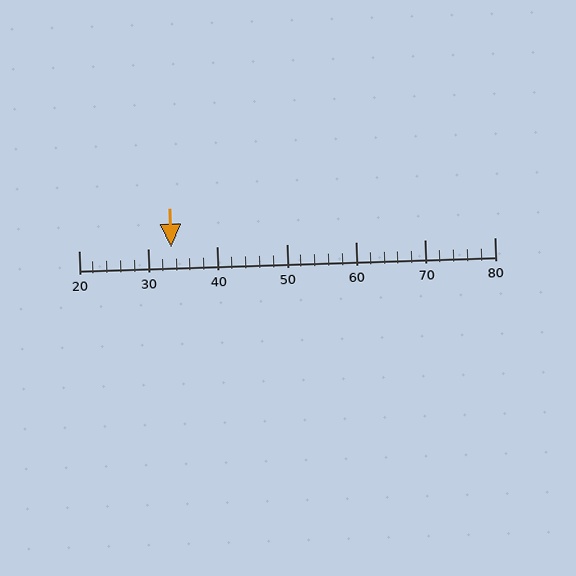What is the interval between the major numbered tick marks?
The major tick marks are spaced 10 units apart.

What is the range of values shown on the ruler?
The ruler shows values from 20 to 80.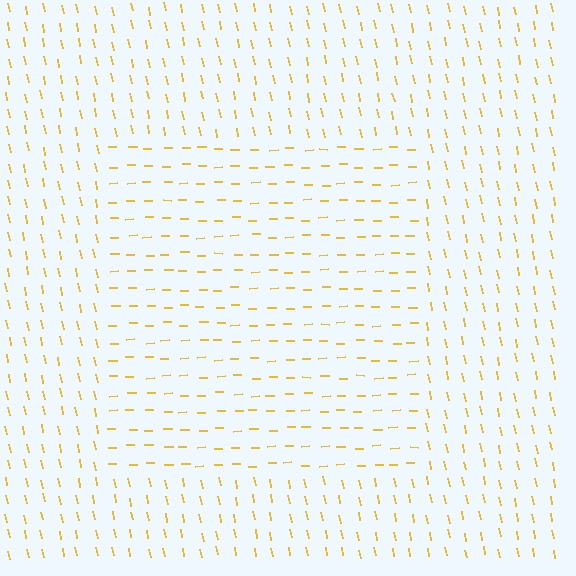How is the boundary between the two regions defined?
The boundary is defined purely by a change in line orientation (approximately 80 degrees difference). All lines are the same color and thickness.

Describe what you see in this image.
The image is filled with small yellow line segments. A rectangle region in the image has lines oriented differently from the surrounding lines, creating a visible texture boundary.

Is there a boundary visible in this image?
Yes, there is a texture boundary formed by a change in line orientation.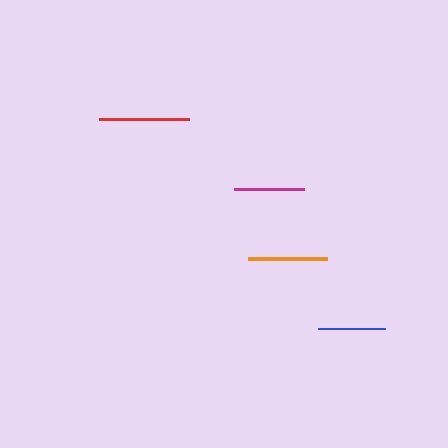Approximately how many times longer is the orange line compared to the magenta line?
The orange line is approximately 1.1 times the length of the magenta line.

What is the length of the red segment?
The red segment is approximately 90 pixels long.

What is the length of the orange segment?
The orange segment is approximately 79 pixels long.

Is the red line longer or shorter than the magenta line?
The red line is longer than the magenta line.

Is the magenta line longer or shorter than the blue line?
The magenta line is longer than the blue line.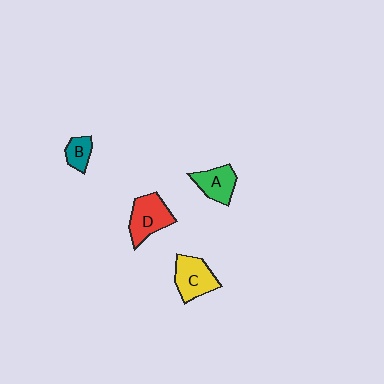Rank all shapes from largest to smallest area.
From largest to smallest: D (red), C (yellow), A (green), B (teal).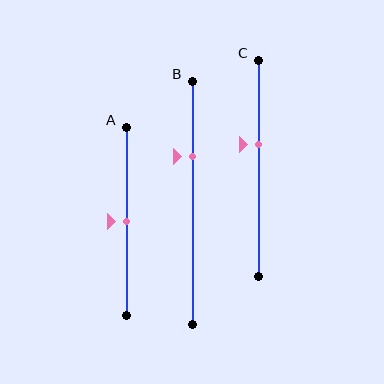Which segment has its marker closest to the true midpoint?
Segment A has its marker closest to the true midpoint.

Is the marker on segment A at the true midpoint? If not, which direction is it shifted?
Yes, the marker on segment A is at the true midpoint.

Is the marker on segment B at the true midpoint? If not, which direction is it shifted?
No, the marker on segment B is shifted upward by about 19% of the segment length.